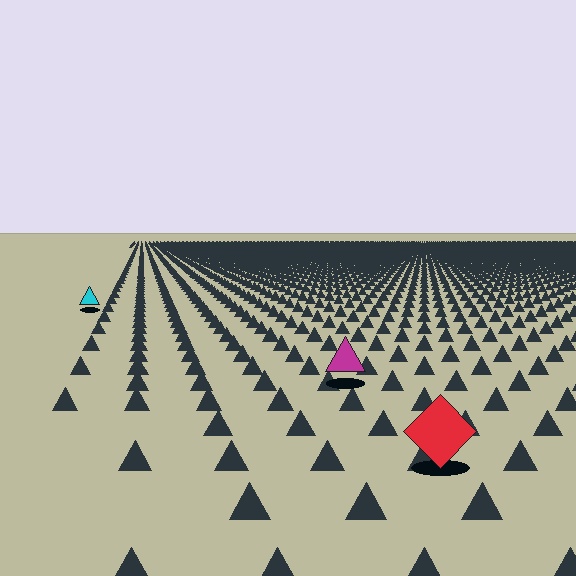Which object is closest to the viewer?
The red diamond is closest. The texture marks near it are larger and more spread out.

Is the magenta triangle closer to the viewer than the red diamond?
No. The red diamond is closer — you can tell from the texture gradient: the ground texture is coarser near it.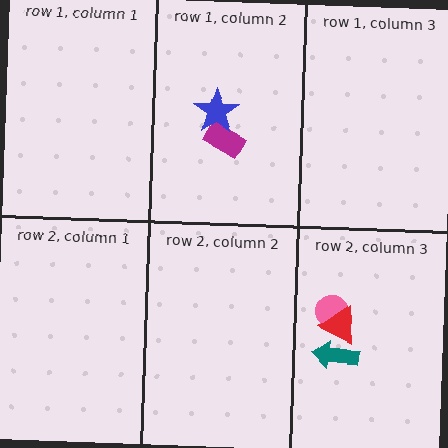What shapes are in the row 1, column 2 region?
The magenta rectangle, the blue star.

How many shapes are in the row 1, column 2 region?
2.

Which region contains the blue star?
The row 1, column 2 region.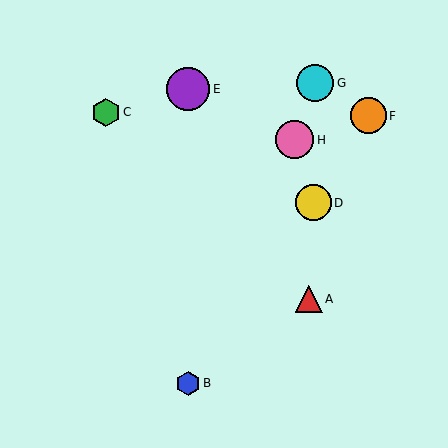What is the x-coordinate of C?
Object C is at x≈106.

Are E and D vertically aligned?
No, E is at x≈188 and D is at x≈313.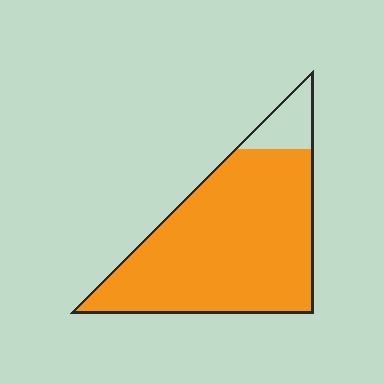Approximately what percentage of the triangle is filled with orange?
Approximately 90%.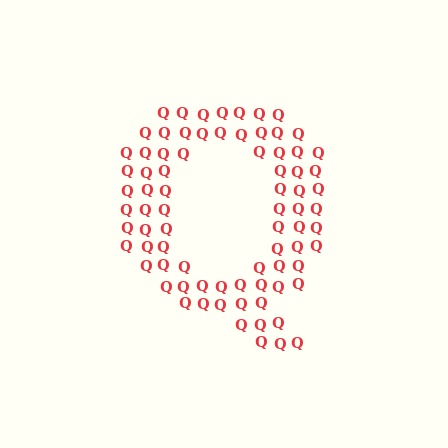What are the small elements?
The small elements are letter Q's.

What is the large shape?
The large shape is the letter Q.